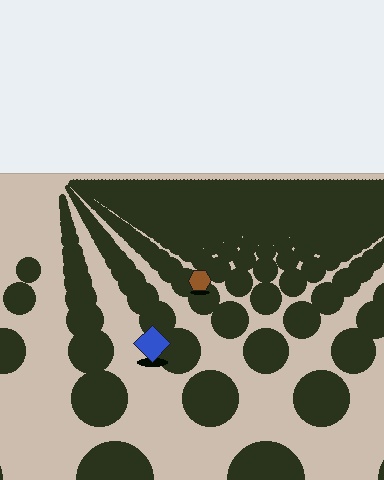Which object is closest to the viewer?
The blue diamond is closest. The texture marks near it are larger and more spread out.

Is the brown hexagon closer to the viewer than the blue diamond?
No. The blue diamond is closer — you can tell from the texture gradient: the ground texture is coarser near it.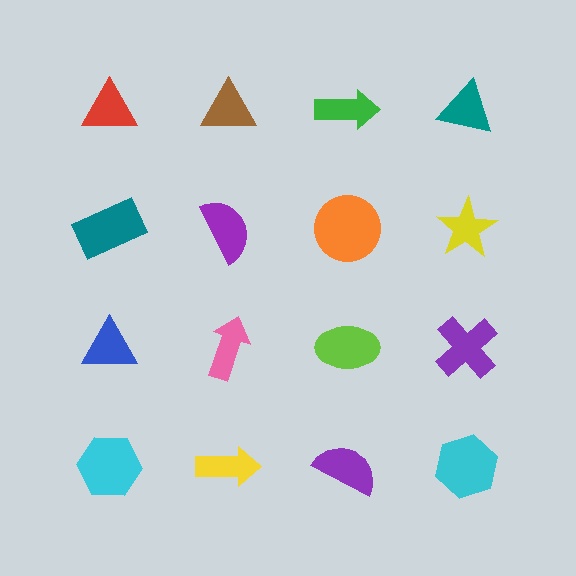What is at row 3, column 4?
A purple cross.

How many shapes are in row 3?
4 shapes.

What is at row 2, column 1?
A teal rectangle.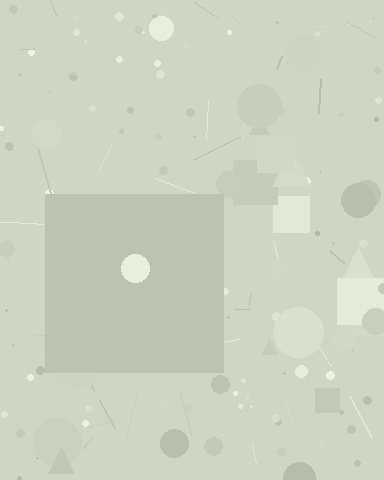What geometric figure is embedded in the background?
A square is embedded in the background.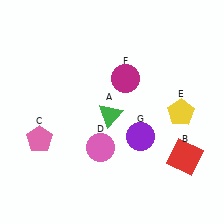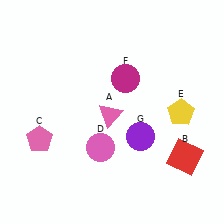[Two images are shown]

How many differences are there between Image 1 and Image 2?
There is 1 difference between the two images.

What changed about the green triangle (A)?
In Image 1, A is green. In Image 2, it changed to pink.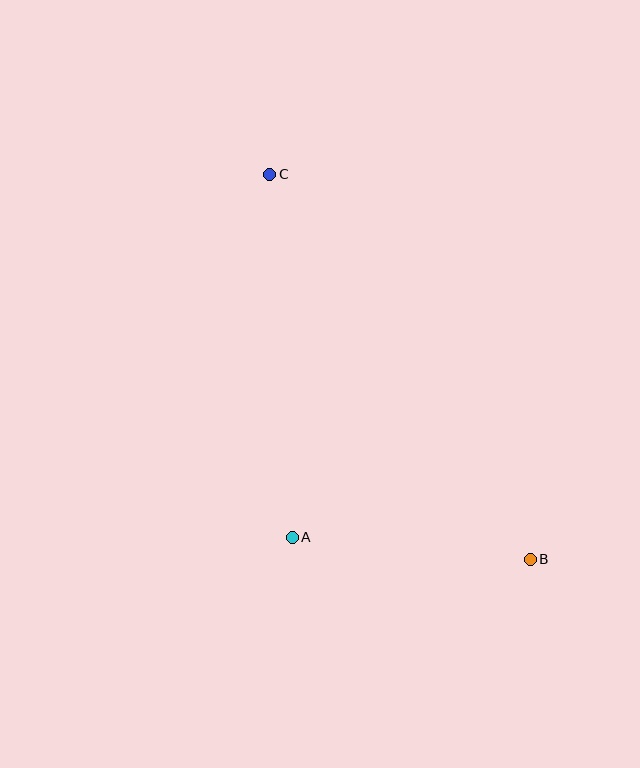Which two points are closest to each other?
Points A and B are closest to each other.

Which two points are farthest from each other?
Points B and C are farthest from each other.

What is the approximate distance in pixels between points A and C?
The distance between A and C is approximately 364 pixels.